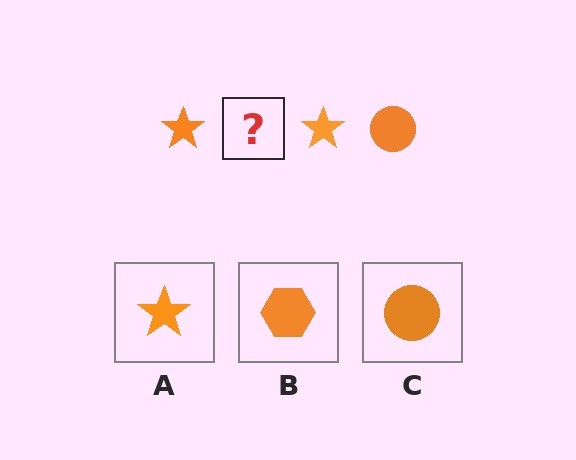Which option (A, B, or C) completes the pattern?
C.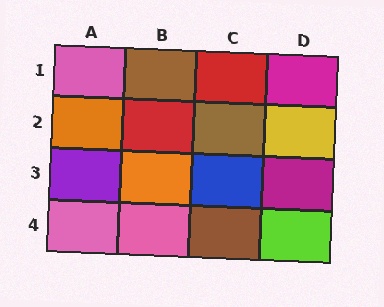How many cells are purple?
1 cell is purple.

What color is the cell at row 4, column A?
Pink.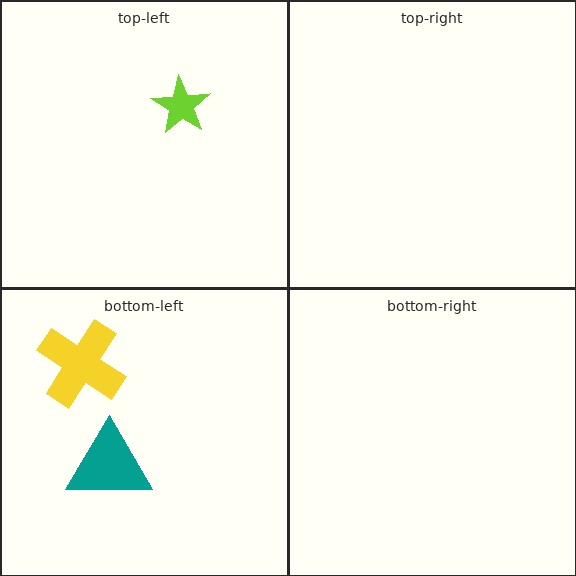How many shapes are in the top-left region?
1.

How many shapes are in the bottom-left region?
2.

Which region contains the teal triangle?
The bottom-left region.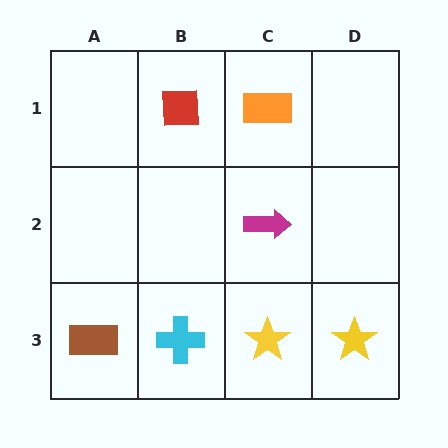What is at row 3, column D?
A yellow star.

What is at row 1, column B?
A red square.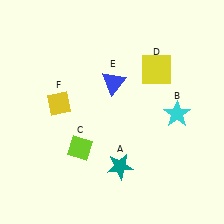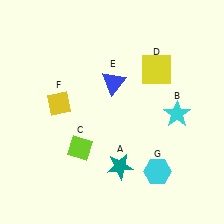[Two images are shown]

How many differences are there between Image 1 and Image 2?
There is 1 difference between the two images.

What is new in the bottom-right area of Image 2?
A cyan hexagon (G) was added in the bottom-right area of Image 2.